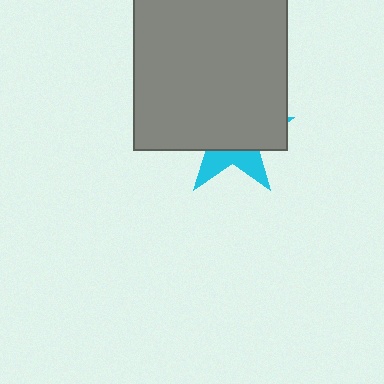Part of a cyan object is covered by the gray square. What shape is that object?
It is a star.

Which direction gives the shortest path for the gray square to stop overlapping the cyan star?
Moving up gives the shortest separation.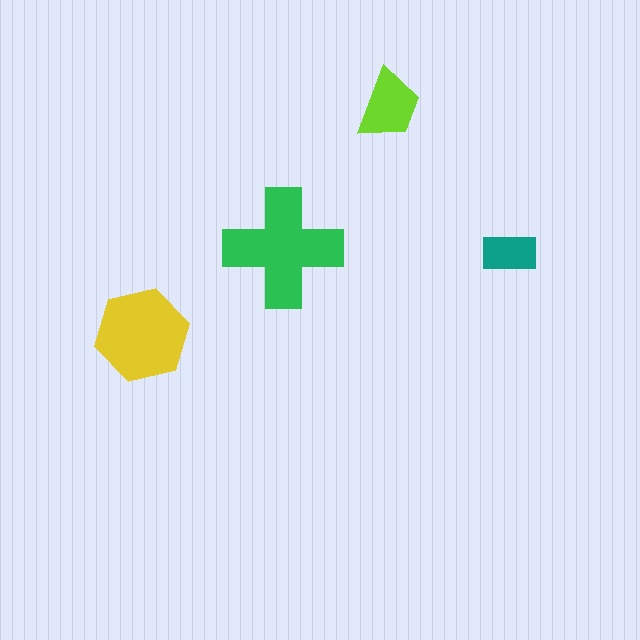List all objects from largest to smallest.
The green cross, the yellow hexagon, the lime trapezoid, the teal rectangle.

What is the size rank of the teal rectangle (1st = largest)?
4th.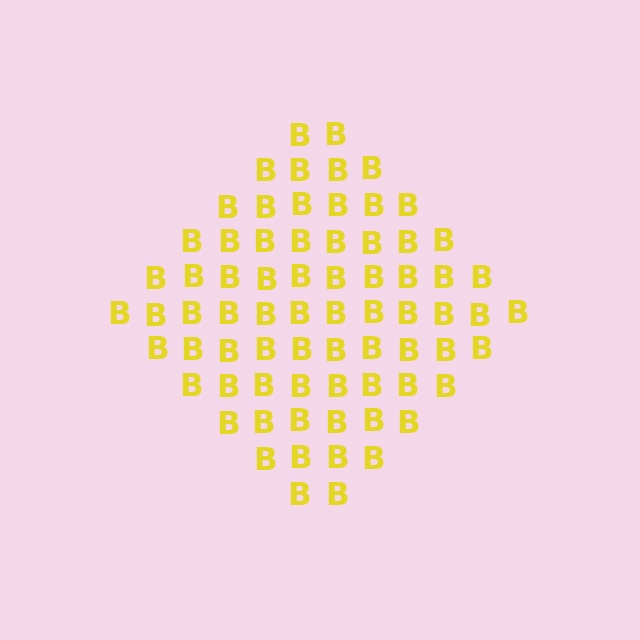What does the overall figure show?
The overall figure shows a diamond.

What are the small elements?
The small elements are letter B's.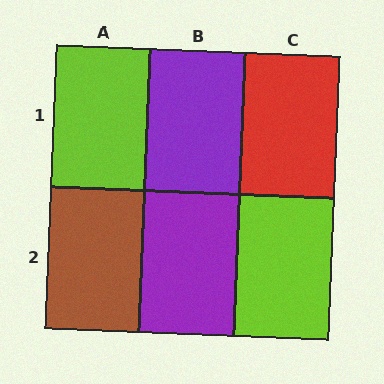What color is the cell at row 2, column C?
Lime.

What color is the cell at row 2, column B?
Purple.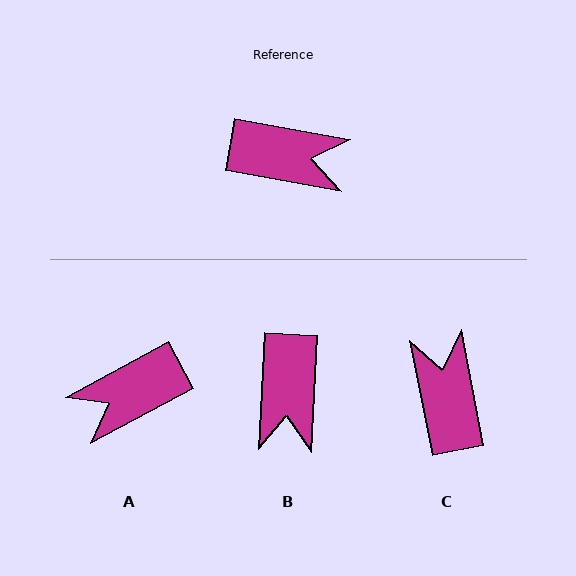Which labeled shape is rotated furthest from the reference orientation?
A, about 141 degrees away.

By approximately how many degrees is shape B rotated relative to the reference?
Approximately 83 degrees clockwise.